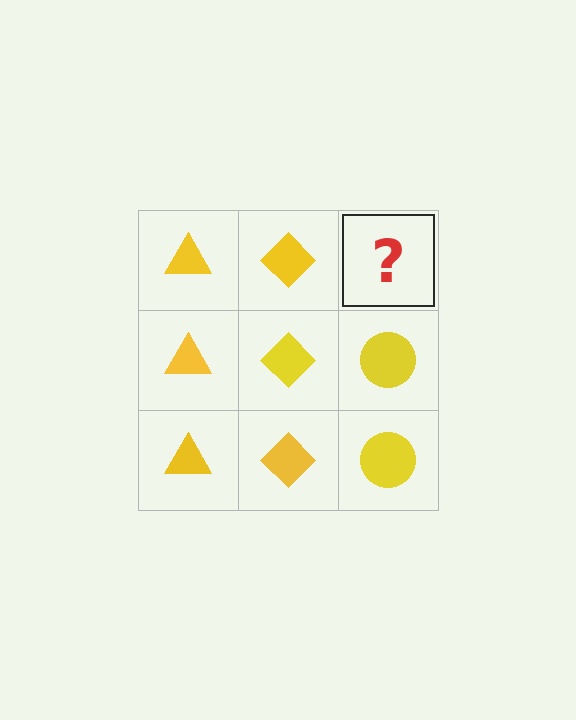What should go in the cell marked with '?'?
The missing cell should contain a yellow circle.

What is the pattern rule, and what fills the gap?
The rule is that each column has a consistent shape. The gap should be filled with a yellow circle.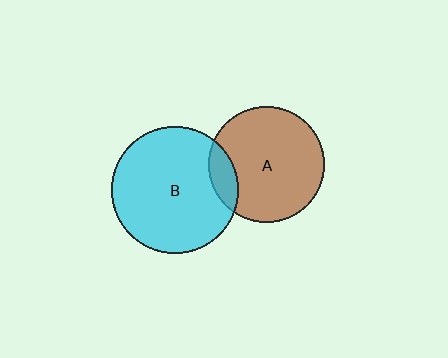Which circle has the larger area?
Circle B (cyan).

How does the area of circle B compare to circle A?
Approximately 1.2 times.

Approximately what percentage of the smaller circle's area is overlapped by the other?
Approximately 15%.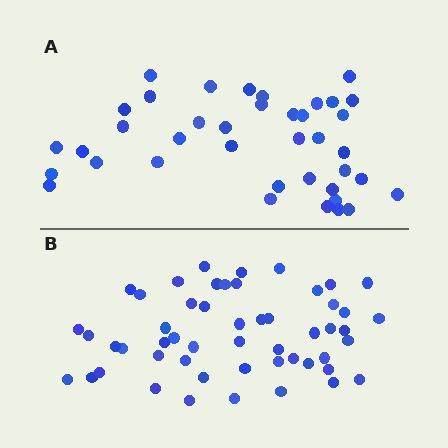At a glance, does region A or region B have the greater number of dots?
Region B (the bottom region) has more dots.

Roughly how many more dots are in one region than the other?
Region B has approximately 15 more dots than region A.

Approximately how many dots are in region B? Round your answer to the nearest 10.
About 50 dots. (The exact count is 52, which rounds to 50.)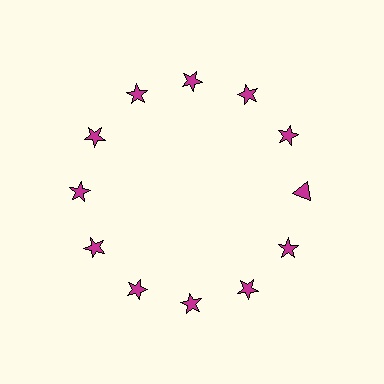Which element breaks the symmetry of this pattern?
The magenta triangle at roughly the 3 o'clock position breaks the symmetry. All other shapes are magenta stars.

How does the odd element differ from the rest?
It has a different shape: triangle instead of star.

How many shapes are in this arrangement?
There are 12 shapes arranged in a ring pattern.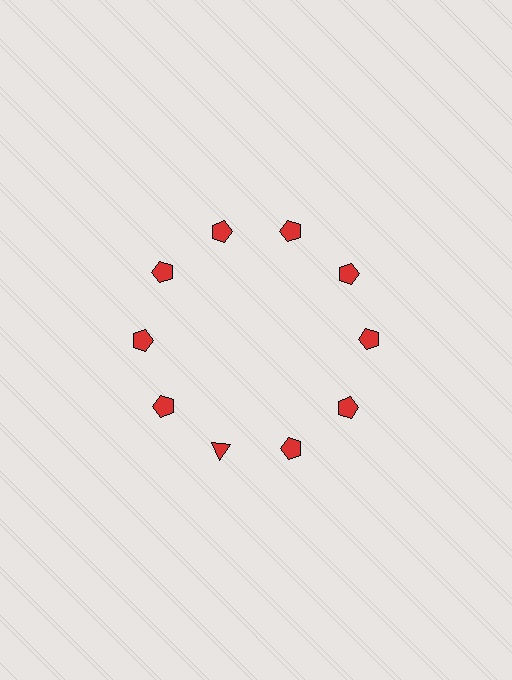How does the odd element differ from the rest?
It has a different shape: triangle instead of pentagon.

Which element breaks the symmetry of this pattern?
The red triangle at roughly the 7 o'clock position breaks the symmetry. All other shapes are red pentagons.